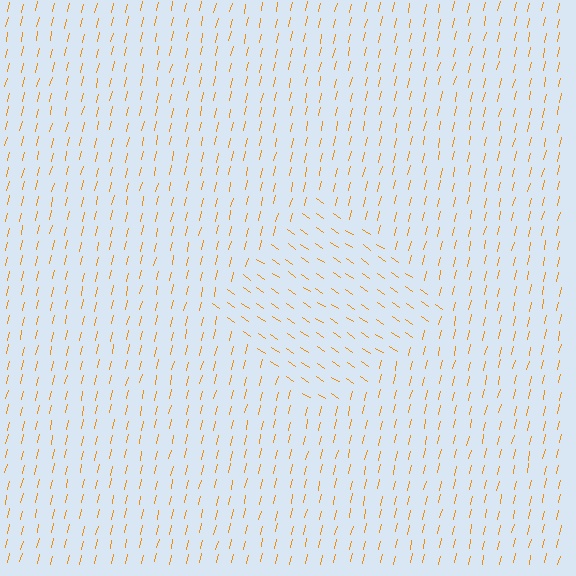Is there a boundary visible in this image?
Yes, there is a texture boundary formed by a change in line orientation.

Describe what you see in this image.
The image is filled with small orange line segments. A diamond region in the image has lines oriented differently from the surrounding lines, creating a visible texture boundary.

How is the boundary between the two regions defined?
The boundary is defined purely by a change in line orientation (approximately 69 degrees difference). All lines are the same color and thickness.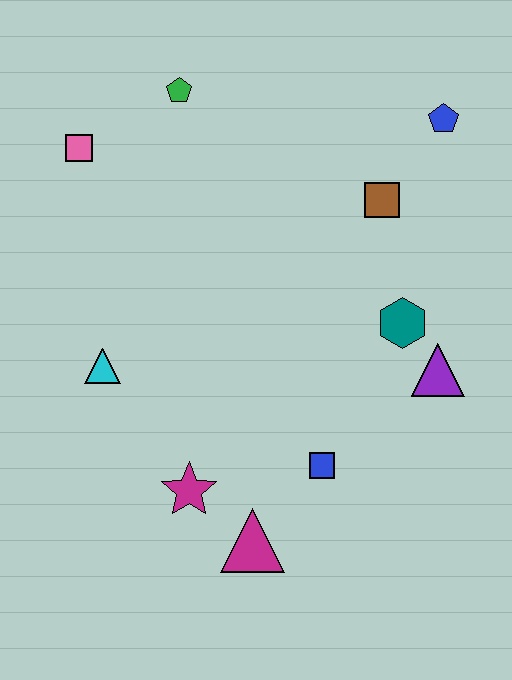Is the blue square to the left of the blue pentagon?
Yes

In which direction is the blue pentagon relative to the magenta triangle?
The blue pentagon is above the magenta triangle.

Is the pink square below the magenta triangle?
No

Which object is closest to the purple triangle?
The teal hexagon is closest to the purple triangle.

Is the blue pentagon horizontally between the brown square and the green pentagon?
No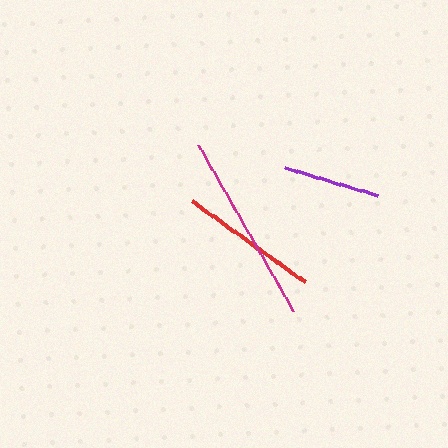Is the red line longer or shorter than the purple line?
The red line is longer than the purple line.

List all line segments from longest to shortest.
From longest to shortest: magenta, red, purple.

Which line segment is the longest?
The magenta line is the longest at approximately 191 pixels.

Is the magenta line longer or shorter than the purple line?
The magenta line is longer than the purple line.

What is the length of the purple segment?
The purple segment is approximately 96 pixels long.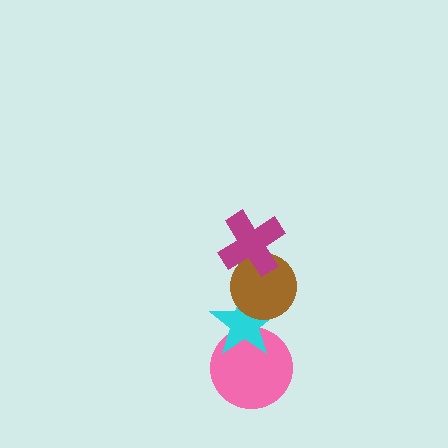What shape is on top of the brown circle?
The magenta cross is on top of the brown circle.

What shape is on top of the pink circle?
The cyan star is on top of the pink circle.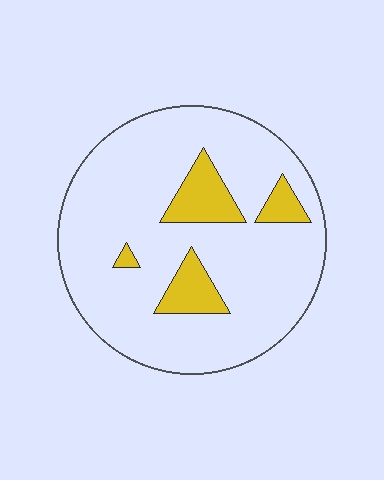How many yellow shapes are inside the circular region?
4.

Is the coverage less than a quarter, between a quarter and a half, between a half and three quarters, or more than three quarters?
Less than a quarter.